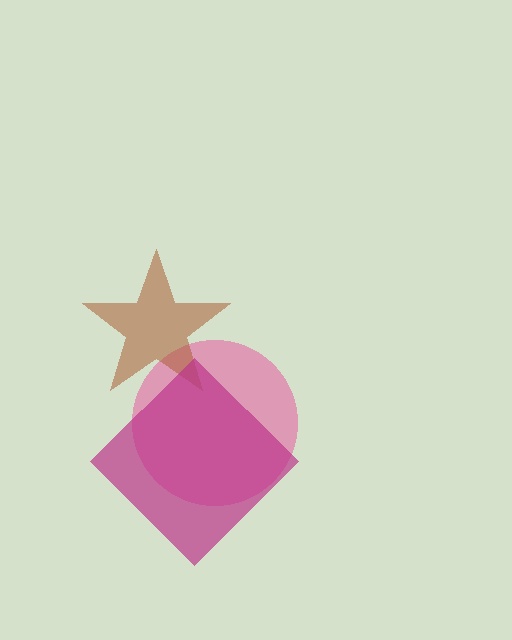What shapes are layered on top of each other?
The layered shapes are: a pink circle, a brown star, a magenta diamond.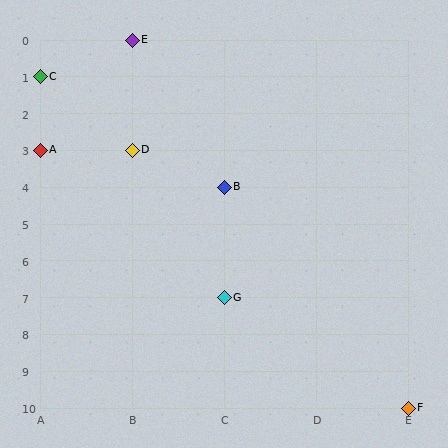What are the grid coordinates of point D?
Point D is at grid coordinates (B, 3).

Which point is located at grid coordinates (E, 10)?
Point F is at (E, 10).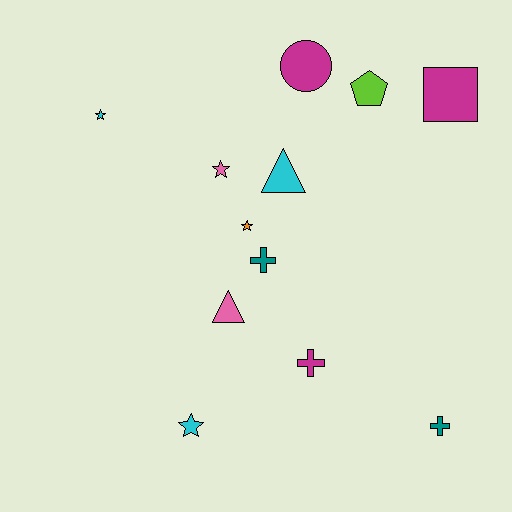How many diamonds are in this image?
There are no diamonds.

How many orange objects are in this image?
There is 1 orange object.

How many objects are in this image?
There are 12 objects.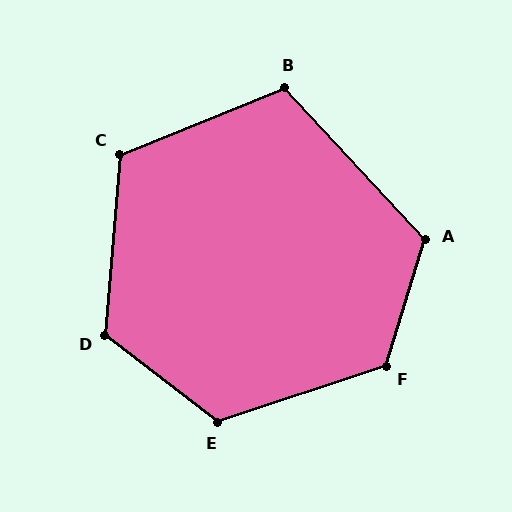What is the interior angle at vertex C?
Approximately 116 degrees (obtuse).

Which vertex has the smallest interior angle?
B, at approximately 111 degrees.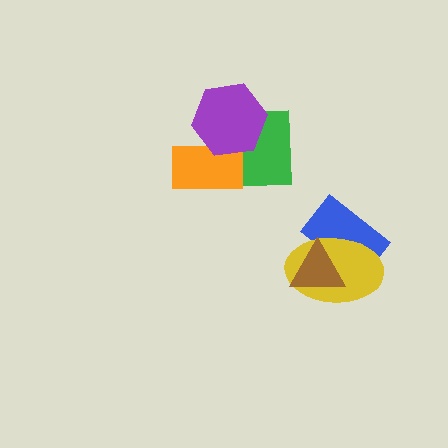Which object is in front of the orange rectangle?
The purple hexagon is in front of the orange rectangle.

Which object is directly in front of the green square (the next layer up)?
The orange rectangle is directly in front of the green square.